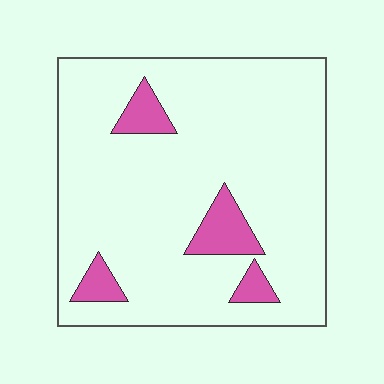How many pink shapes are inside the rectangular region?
4.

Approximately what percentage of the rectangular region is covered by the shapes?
Approximately 10%.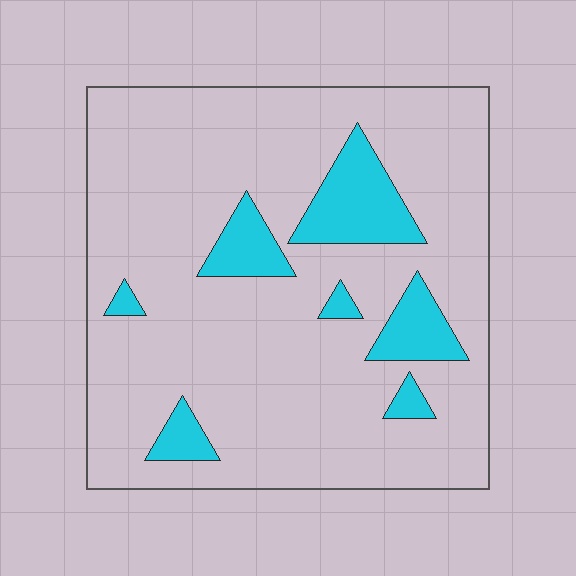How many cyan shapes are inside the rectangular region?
7.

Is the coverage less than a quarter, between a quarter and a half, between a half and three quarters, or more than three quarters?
Less than a quarter.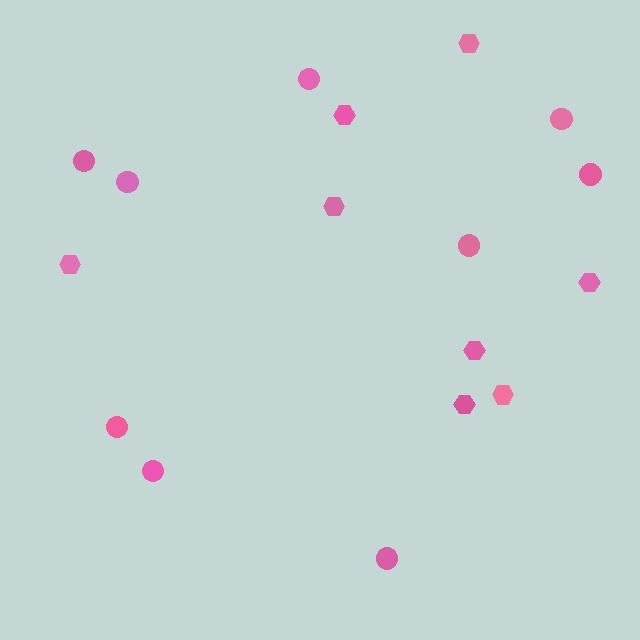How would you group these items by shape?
There are 2 groups: one group of circles (9) and one group of hexagons (8).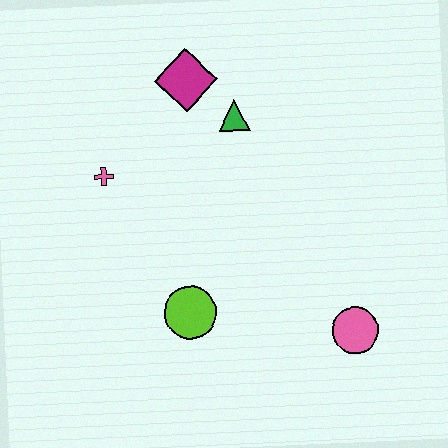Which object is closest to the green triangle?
The magenta diamond is closest to the green triangle.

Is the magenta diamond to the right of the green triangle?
No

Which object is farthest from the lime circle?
The magenta diamond is farthest from the lime circle.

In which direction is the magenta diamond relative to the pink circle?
The magenta diamond is above the pink circle.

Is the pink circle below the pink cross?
Yes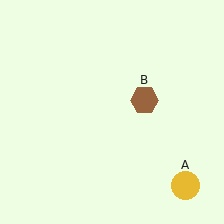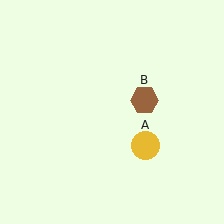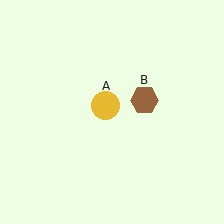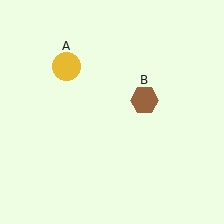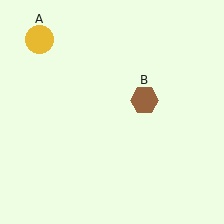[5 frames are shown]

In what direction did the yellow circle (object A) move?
The yellow circle (object A) moved up and to the left.